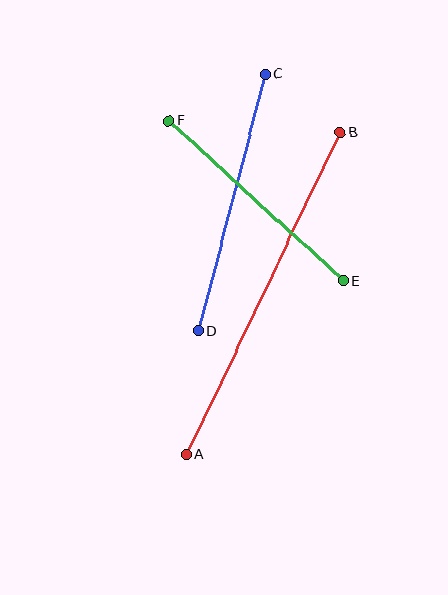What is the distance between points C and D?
The distance is approximately 265 pixels.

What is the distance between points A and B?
The distance is approximately 357 pixels.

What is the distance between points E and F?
The distance is approximately 236 pixels.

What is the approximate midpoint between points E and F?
The midpoint is at approximately (256, 201) pixels.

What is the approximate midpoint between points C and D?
The midpoint is at approximately (232, 202) pixels.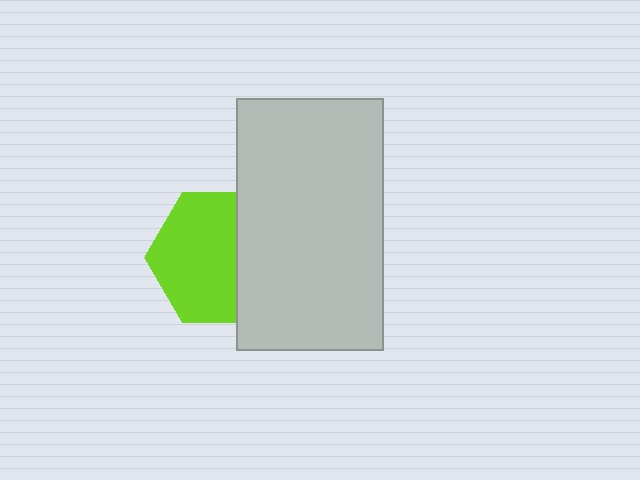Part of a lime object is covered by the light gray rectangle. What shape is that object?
It is a hexagon.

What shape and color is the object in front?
The object in front is a light gray rectangle.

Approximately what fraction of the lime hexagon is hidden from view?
Roughly 36% of the lime hexagon is hidden behind the light gray rectangle.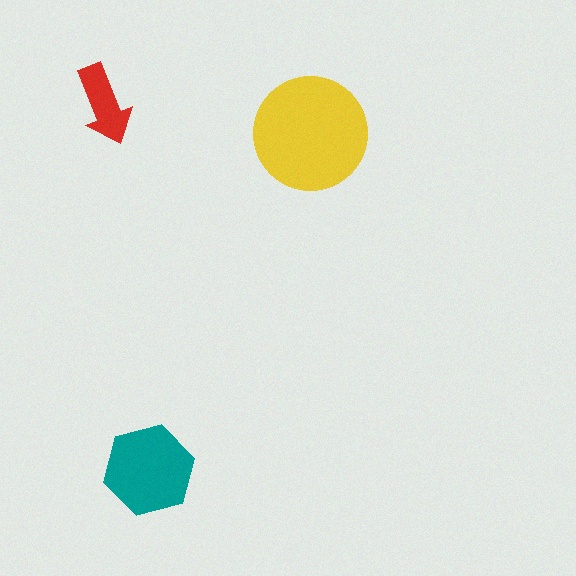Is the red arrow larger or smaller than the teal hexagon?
Smaller.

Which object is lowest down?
The teal hexagon is bottommost.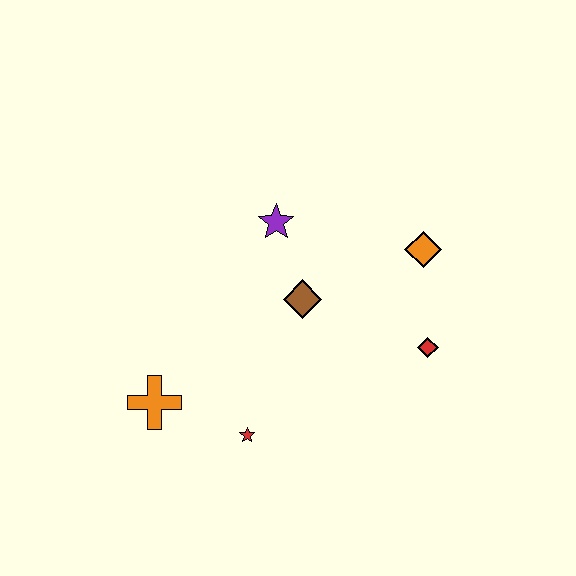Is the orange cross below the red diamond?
Yes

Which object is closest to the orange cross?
The red star is closest to the orange cross.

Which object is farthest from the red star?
The orange diamond is farthest from the red star.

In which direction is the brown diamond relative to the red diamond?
The brown diamond is to the left of the red diamond.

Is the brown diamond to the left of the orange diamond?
Yes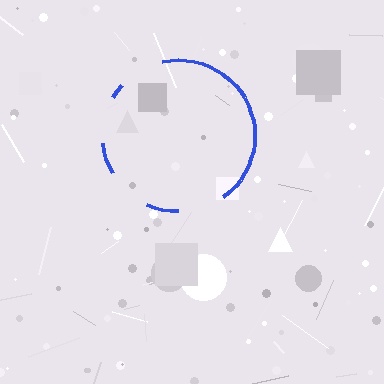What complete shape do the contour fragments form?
The contour fragments form a circle.